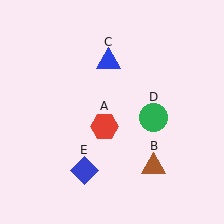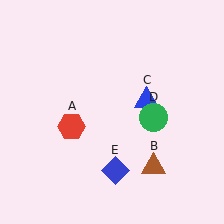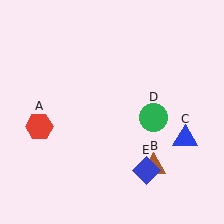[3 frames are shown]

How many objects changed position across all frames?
3 objects changed position: red hexagon (object A), blue triangle (object C), blue diamond (object E).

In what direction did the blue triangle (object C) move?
The blue triangle (object C) moved down and to the right.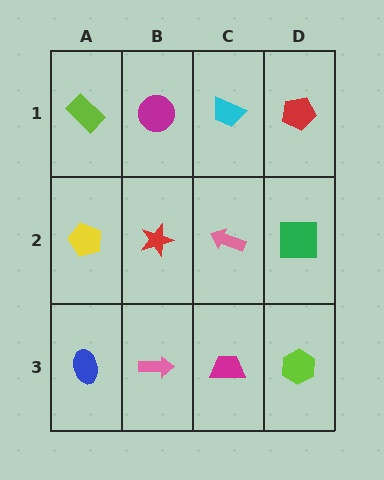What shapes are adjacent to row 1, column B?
A red star (row 2, column B), a lime rectangle (row 1, column A), a cyan trapezoid (row 1, column C).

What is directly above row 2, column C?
A cyan trapezoid.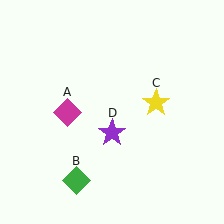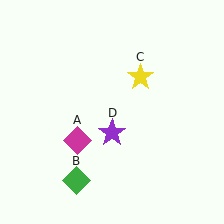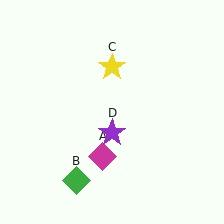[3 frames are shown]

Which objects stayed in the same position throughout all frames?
Green diamond (object B) and purple star (object D) remained stationary.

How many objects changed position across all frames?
2 objects changed position: magenta diamond (object A), yellow star (object C).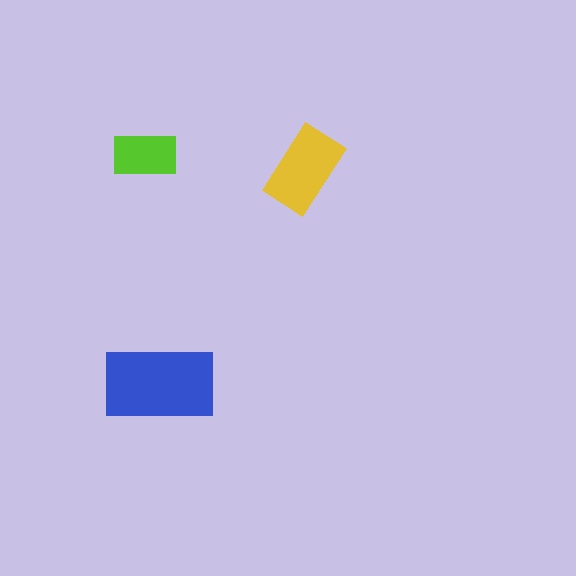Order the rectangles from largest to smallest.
the blue one, the yellow one, the lime one.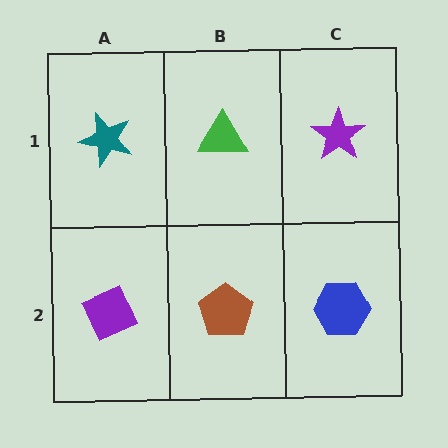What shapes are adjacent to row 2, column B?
A green triangle (row 1, column B), a purple diamond (row 2, column A), a blue hexagon (row 2, column C).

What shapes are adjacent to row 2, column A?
A teal star (row 1, column A), a brown pentagon (row 2, column B).